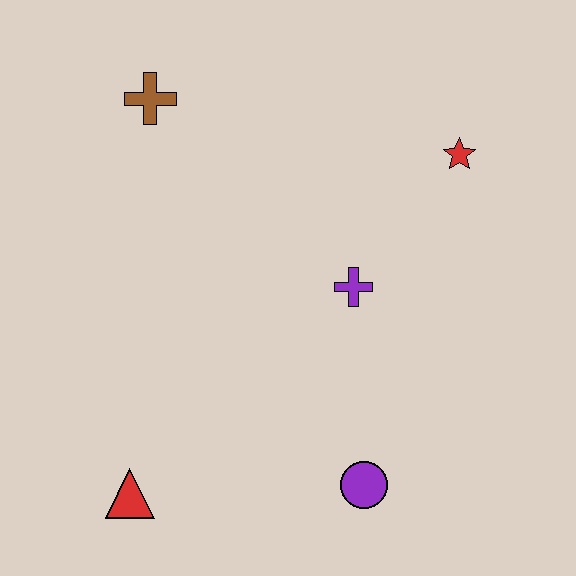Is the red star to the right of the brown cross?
Yes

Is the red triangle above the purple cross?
No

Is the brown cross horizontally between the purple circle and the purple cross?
No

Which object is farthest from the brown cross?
The purple circle is farthest from the brown cross.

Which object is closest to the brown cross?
The purple cross is closest to the brown cross.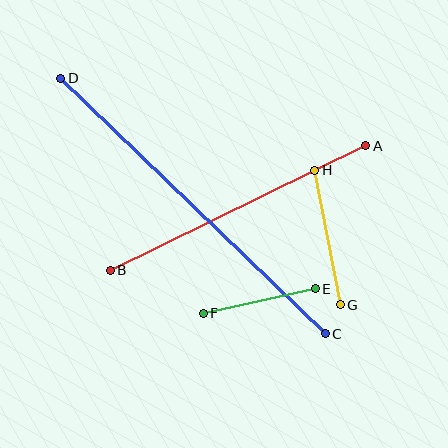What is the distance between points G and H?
The distance is approximately 137 pixels.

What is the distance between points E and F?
The distance is approximately 115 pixels.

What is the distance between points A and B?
The distance is approximately 284 pixels.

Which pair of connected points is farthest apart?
Points C and D are farthest apart.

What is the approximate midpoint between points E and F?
The midpoint is at approximately (259, 301) pixels.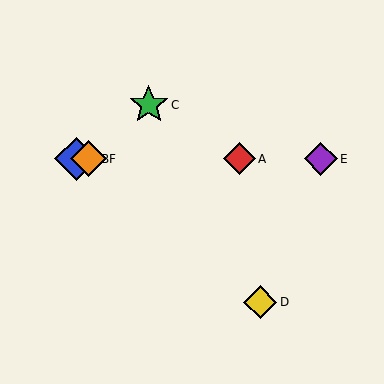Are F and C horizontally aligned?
No, F is at y≈159 and C is at y≈105.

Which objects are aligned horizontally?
Objects A, B, E, F are aligned horizontally.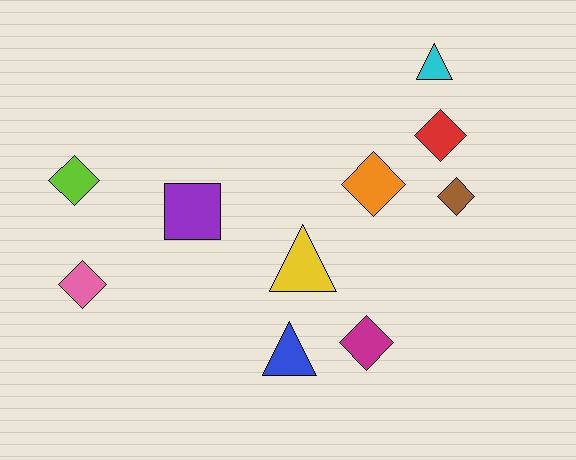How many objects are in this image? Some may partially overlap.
There are 10 objects.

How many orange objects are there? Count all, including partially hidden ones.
There is 1 orange object.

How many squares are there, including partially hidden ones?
There is 1 square.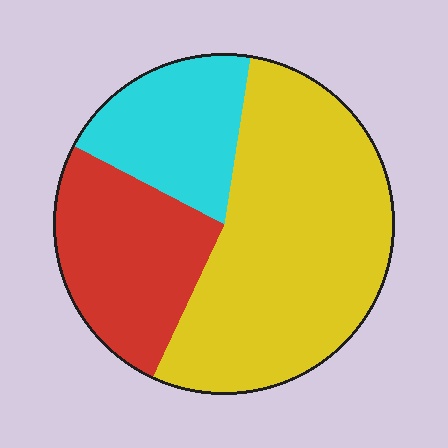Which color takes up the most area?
Yellow, at roughly 55%.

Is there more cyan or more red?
Red.